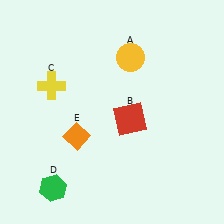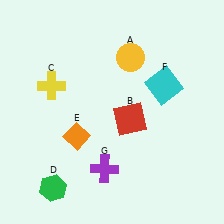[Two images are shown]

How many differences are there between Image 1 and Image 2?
There are 2 differences between the two images.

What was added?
A cyan square (F), a purple cross (G) were added in Image 2.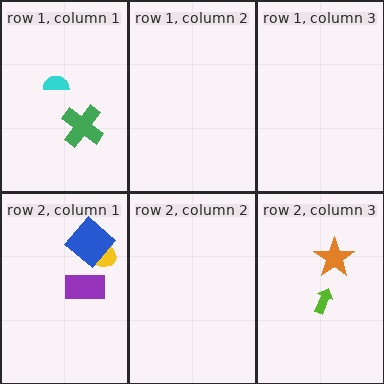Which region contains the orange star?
The row 2, column 3 region.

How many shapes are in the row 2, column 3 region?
2.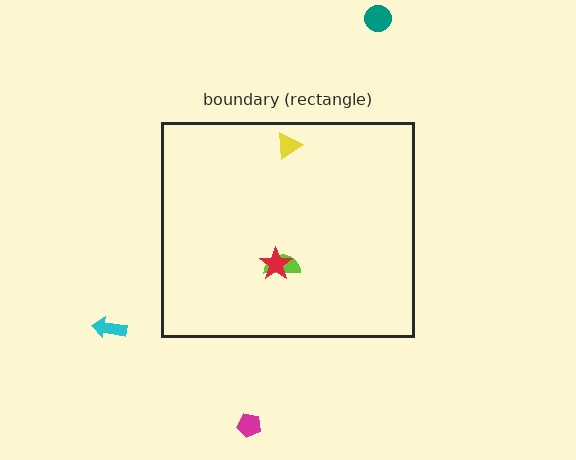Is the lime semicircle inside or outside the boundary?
Inside.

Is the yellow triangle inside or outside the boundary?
Inside.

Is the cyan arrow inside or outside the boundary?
Outside.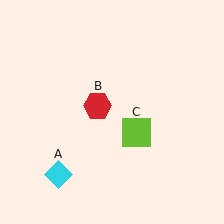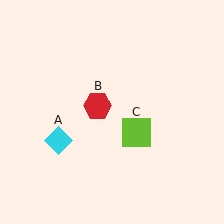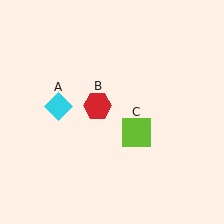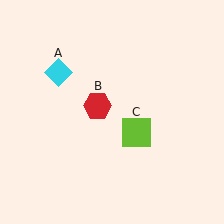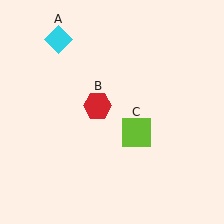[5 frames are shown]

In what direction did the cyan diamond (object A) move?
The cyan diamond (object A) moved up.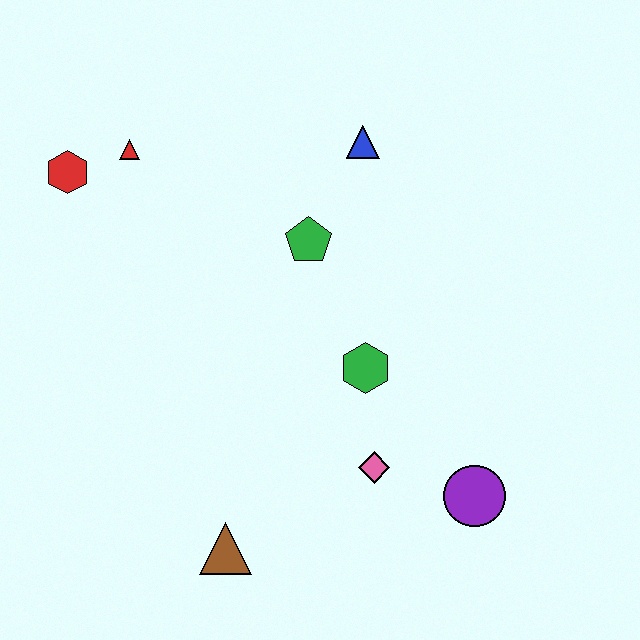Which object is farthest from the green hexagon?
The red hexagon is farthest from the green hexagon.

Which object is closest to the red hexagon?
The red triangle is closest to the red hexagon.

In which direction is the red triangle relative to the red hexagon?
The red triangle is to the right of the red hexagon.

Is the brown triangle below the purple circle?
Yes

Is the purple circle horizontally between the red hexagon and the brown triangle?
No